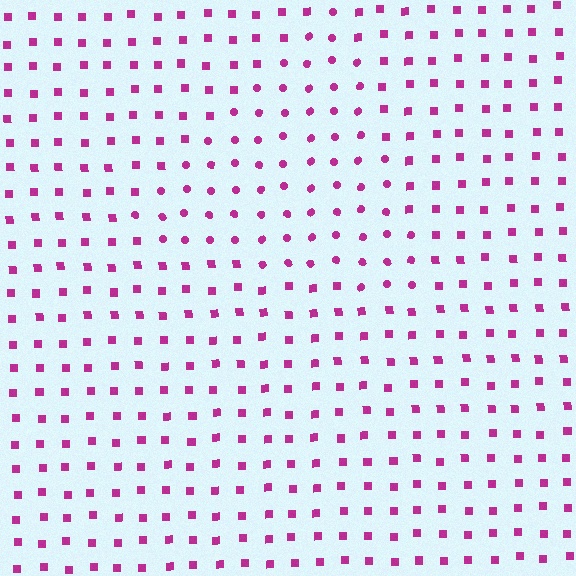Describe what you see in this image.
The image is filled with small magenta elements arranged in a uniform grid. A triangle-shaped region contains circles, while the surrounding area contains squares. The boundary is defined purely by the change in element shape.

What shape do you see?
I see a triangle.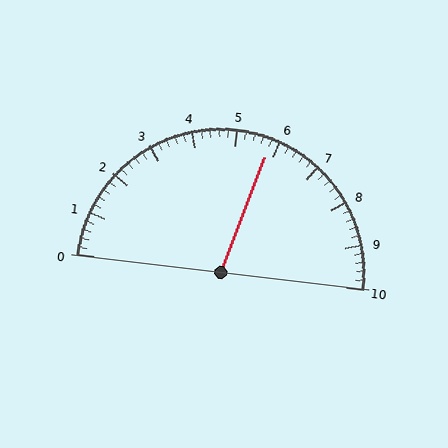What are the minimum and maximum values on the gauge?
The gauge ranges from 0 to 10.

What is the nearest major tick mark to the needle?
The nearest major tick mark is 6.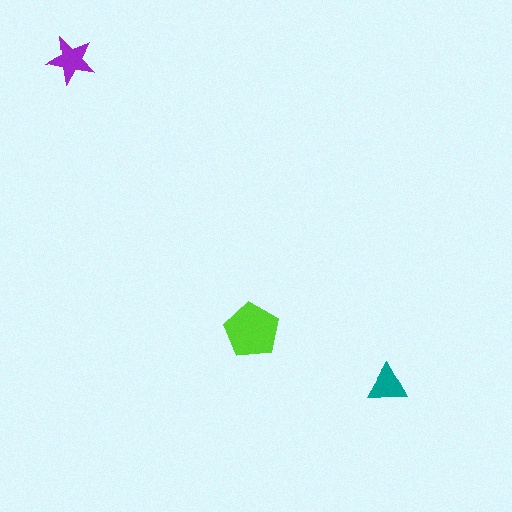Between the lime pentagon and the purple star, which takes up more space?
The lime pentagon.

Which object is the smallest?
The teal triangle.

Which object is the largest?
The lime pentagon.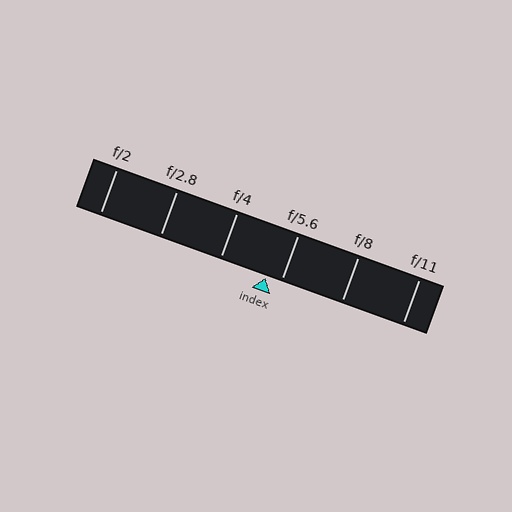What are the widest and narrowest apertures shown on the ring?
The widest aperture shown is f/2 and the narrowest is f/11.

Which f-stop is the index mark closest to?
The index mark is closest to f/5.6.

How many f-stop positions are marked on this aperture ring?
There are 6 f-stop positions marked.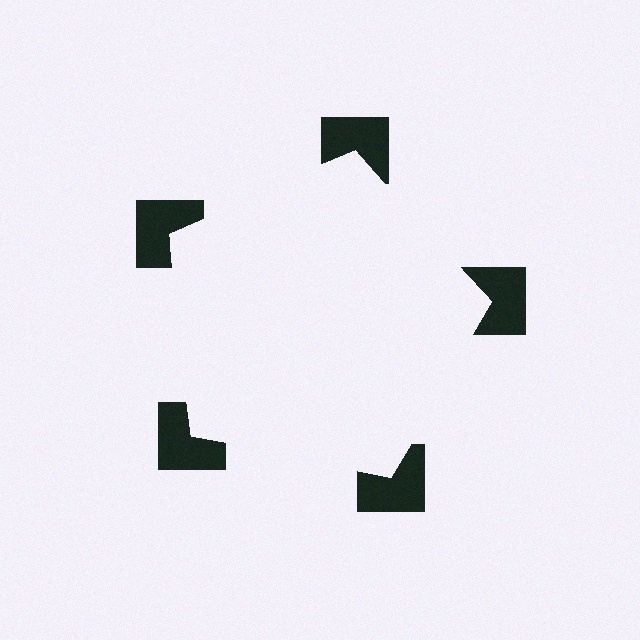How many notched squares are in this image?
There are 5 — one at each vertex of the illusory pentagon.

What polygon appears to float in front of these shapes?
An illusory pentagon — its edges are inferred from the aligned wedge cuts in the notched squares, not physically drawn.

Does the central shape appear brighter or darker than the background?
It typically appears slightly brighter than the background, even though no actual brightness change is drawn.